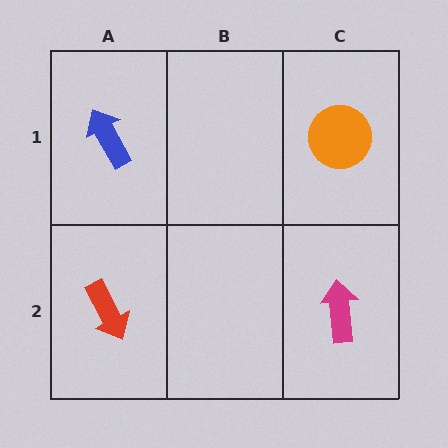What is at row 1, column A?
A blue arrow.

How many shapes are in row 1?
2 shapes.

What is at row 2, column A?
A red arrow.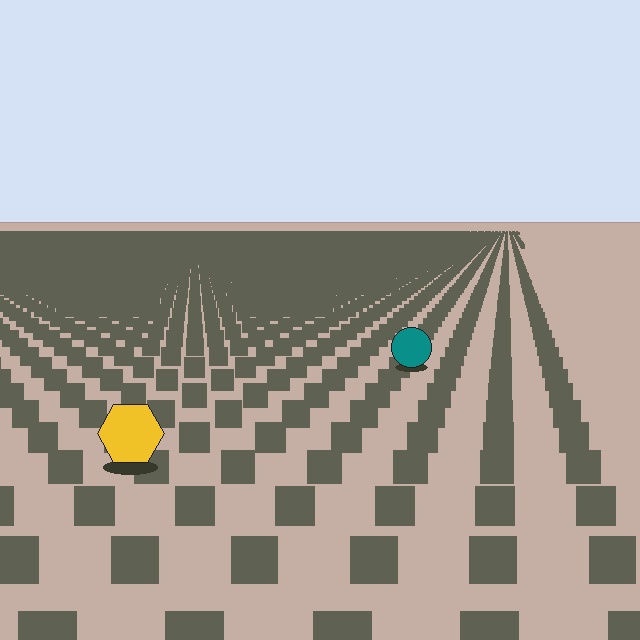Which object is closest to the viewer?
The yellow hexagon is closest. The texture marks near it are larger and more spread out.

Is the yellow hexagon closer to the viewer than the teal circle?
Yes. The yellow hexagon is closer — you can tell from the texture gradient: the ground texture is coarser near it.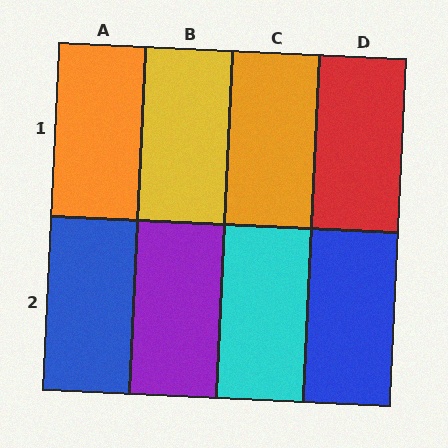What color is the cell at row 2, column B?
Purple.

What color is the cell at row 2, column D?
Blue.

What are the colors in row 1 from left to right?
Orange, yellow, orange, red.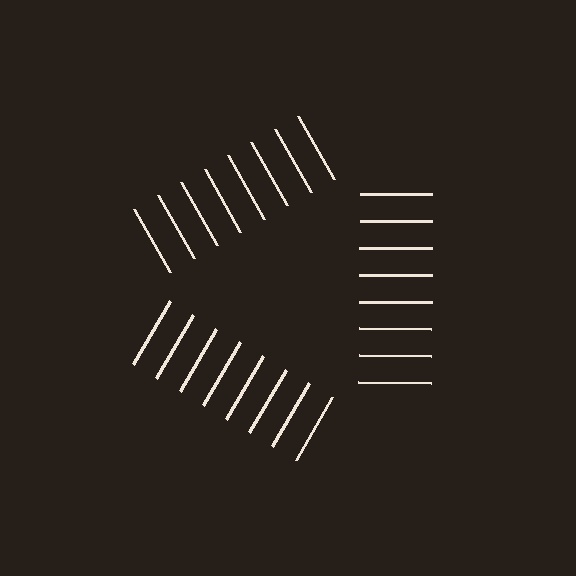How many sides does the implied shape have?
3 sides — the line-ends trace a triangle.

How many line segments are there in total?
24 — 8 along each of the 3 edges.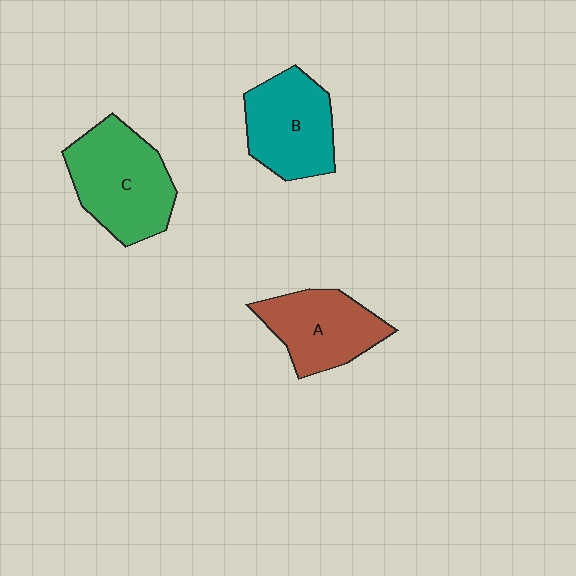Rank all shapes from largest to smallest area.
From largest to smallest: C (green), B (teal), A (brown).